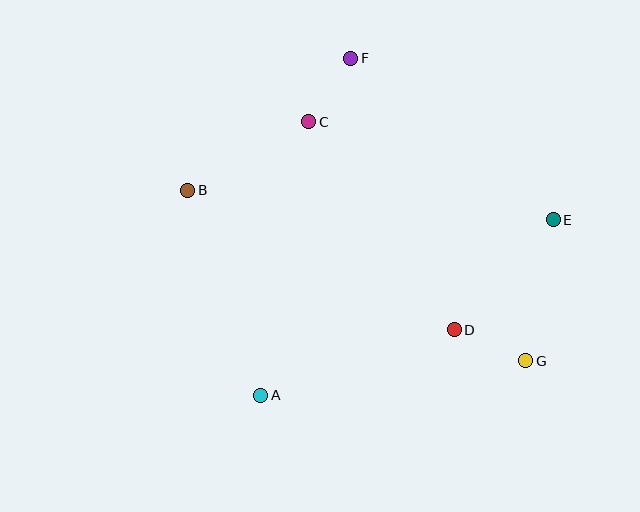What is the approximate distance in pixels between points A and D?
The distance between A and D is approximately 205 pixels.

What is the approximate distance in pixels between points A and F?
The distance between A and F is approximately 349 pixels.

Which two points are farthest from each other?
Points B and G are farthest from each other.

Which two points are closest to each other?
Points C and F are closest to each other.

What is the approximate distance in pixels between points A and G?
The distance between A and G is approximately 267 pixels.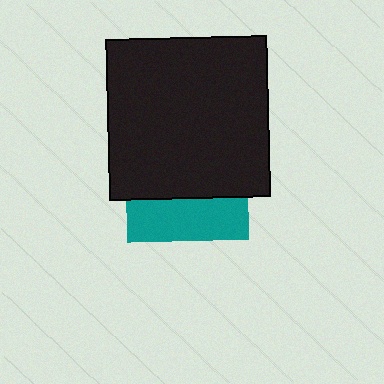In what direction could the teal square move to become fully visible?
The teal square could move down. That would shift it out from behind the black square entirely.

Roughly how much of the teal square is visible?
A small part of it is visible (roughly 34%).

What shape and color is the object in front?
The object in front is a black square.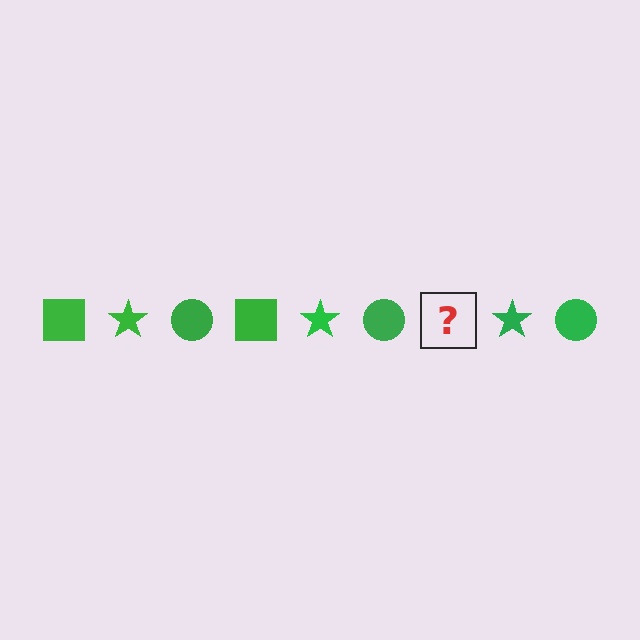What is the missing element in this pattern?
The missing element is a green square.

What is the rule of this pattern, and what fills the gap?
The rule is that the pattern cycles through square, star, circle shapes in green. The gap should be filled with a green square.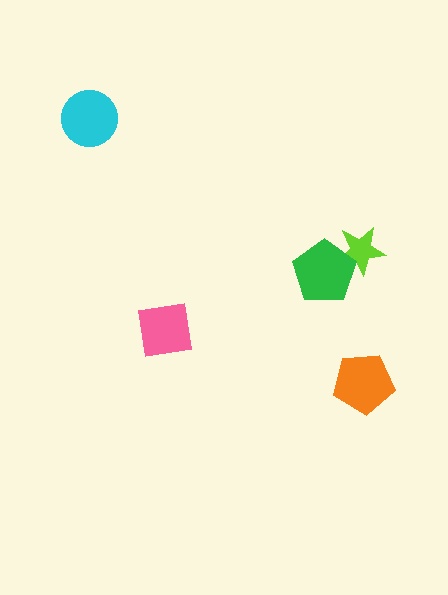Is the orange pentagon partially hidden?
No, no other shape covers it.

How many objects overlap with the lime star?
1 object overlaps with the lime star.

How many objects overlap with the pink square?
0 objects overlap with the pink square.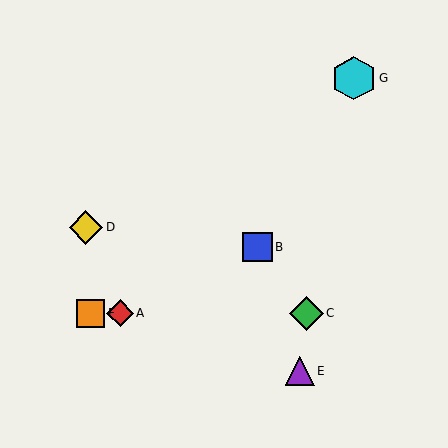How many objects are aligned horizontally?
3 objects (A, C, F) are aligned horizontally.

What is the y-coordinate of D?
Object D is at y≈227.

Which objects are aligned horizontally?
Objects A, C, F are aligned horizontally.